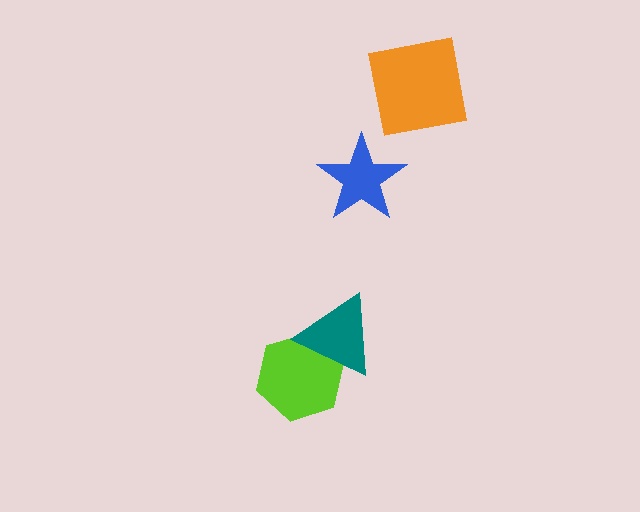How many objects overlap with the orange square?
0 objects overlap with the orange square.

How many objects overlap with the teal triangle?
1 object overlaps with the teal triangle.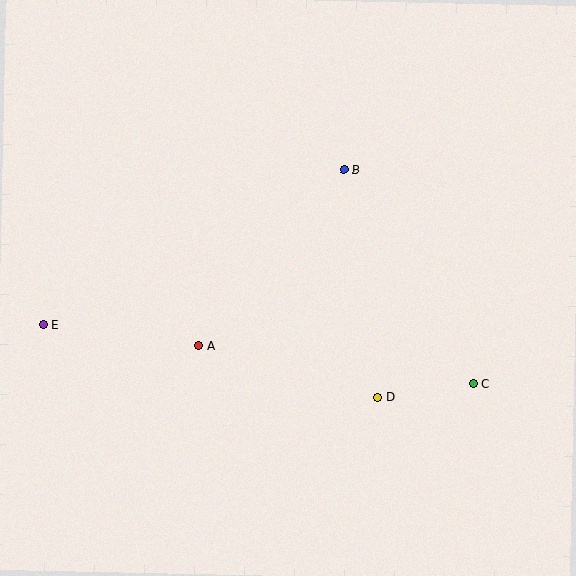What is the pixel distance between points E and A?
The distance between E and A is 157 pixels.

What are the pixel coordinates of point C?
Point C is at (473, 384).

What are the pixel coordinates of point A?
Point A is at (199, 346).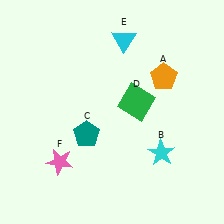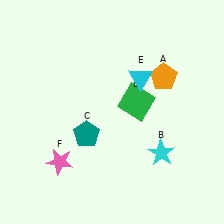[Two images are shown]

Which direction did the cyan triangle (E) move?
The cyan triangle (E) moved down.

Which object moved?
The cyan triangle (E) moved down.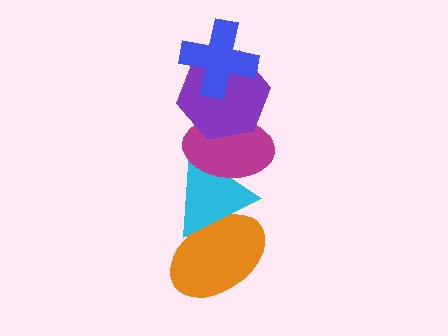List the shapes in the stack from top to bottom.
From top to bottom: the blue cross, the purple hexagon, the magenta ellipse, the cyan triangle, the orange ellipse.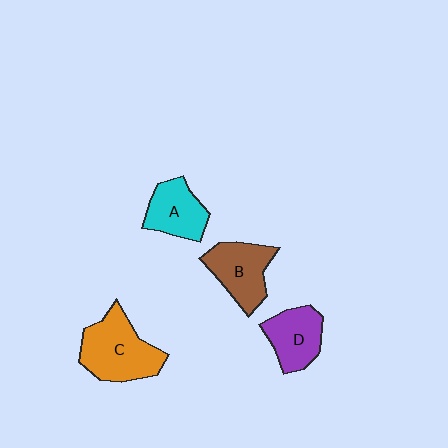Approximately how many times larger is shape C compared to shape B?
Approximately 1.3 times.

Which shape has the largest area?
Shape C (orange).